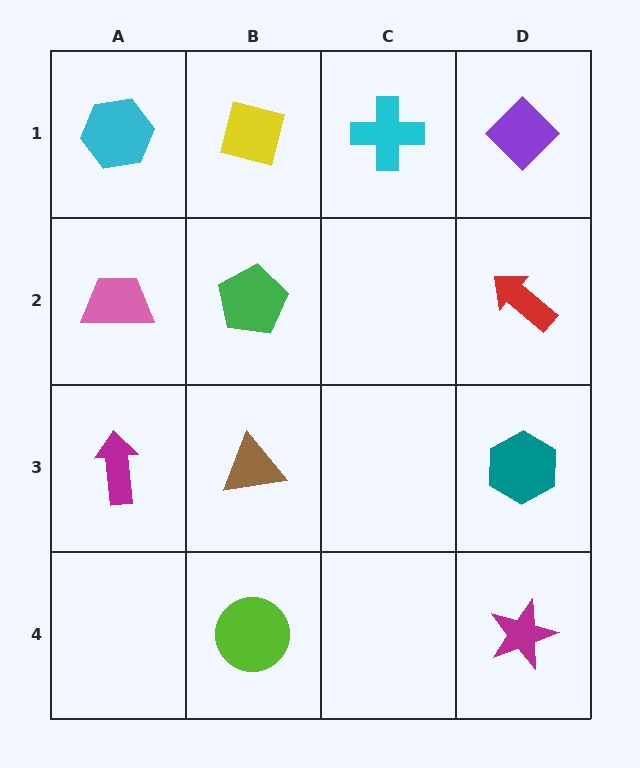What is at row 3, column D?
A teal hexagon.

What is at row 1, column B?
A yellow square.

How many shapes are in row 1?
4 shapes.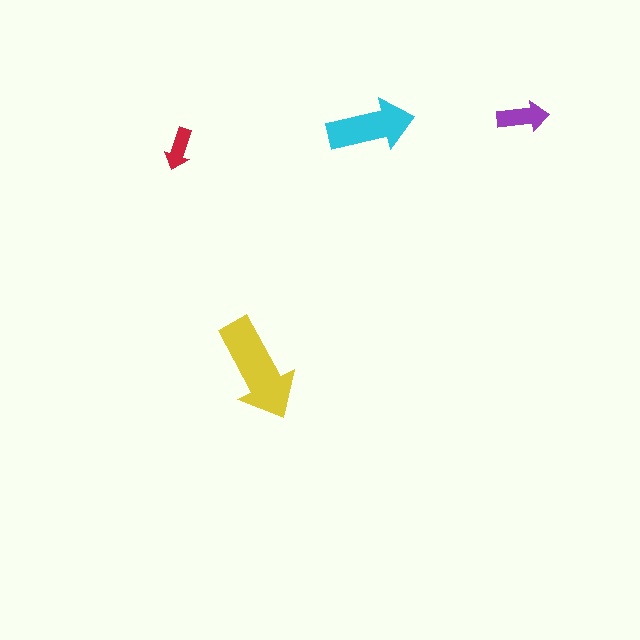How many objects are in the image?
There are 4 objects in the image.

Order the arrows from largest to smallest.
the yellow one, the cyan one, the purple one, the red one.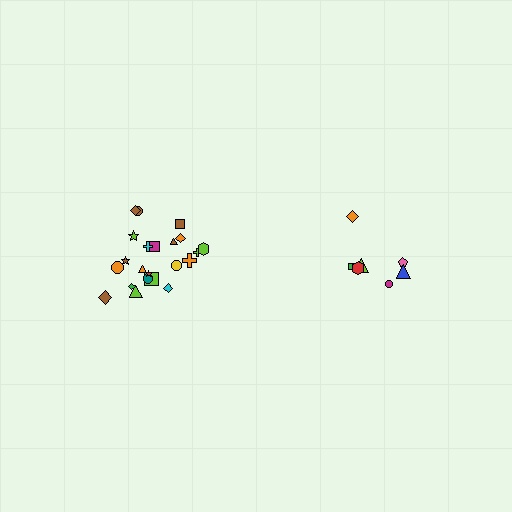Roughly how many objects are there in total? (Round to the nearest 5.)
Roughly 30 objects in total.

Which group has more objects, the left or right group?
The left group.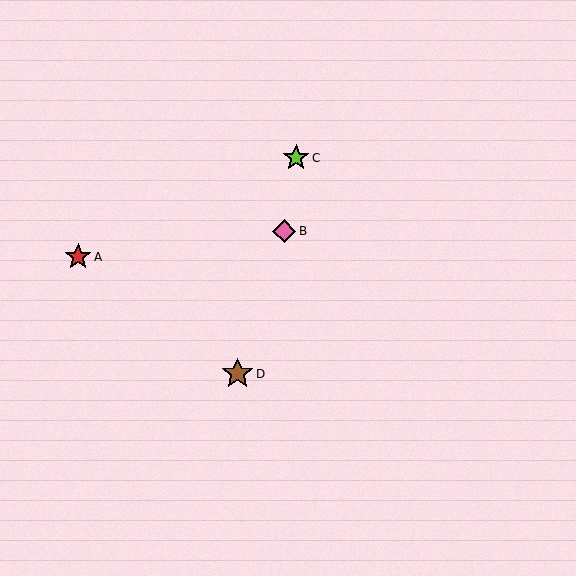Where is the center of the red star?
The center of the red star is at (78, 257).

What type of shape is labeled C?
Shape C is a lime star.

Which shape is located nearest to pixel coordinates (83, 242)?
The red star (labeled A) at (78, 257) is nearest to that location.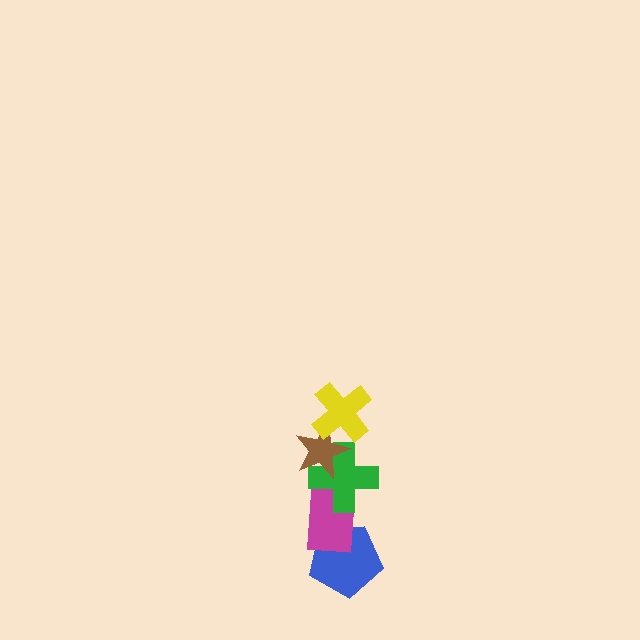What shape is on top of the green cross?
The brown star is on top of the green cross.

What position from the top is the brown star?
The brown star is 2nd from the top.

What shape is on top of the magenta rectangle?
The green cross is on top of the magenta rectangle.